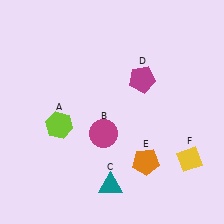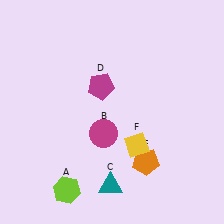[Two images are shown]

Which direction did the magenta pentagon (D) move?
The magenta pentagon (D) moved left.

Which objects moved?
The objects that moved are: the lime hexagon (A), the magenta pentagon (D), the yellow diamond (F).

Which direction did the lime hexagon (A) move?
The lime hexagon (A) moved down.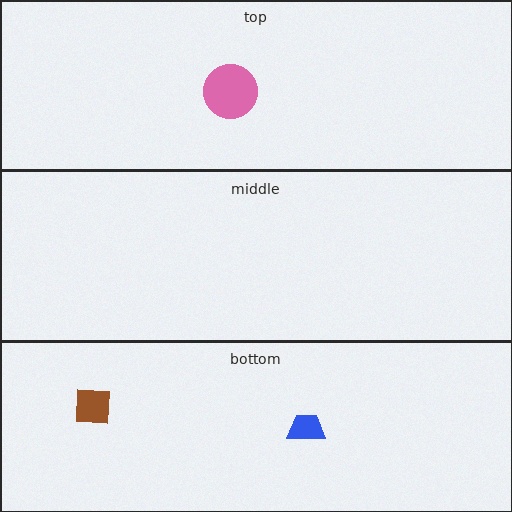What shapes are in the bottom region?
The blue trapezoid, the brown square.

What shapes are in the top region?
The pink circle.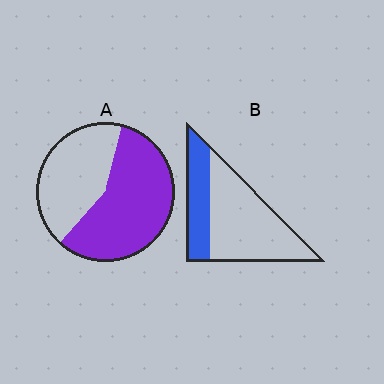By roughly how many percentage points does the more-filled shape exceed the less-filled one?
By roughly 25 percentage points (A over B).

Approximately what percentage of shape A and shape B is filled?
A is approximately 60% and B is approximately 30%.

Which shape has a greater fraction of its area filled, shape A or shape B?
Shape A.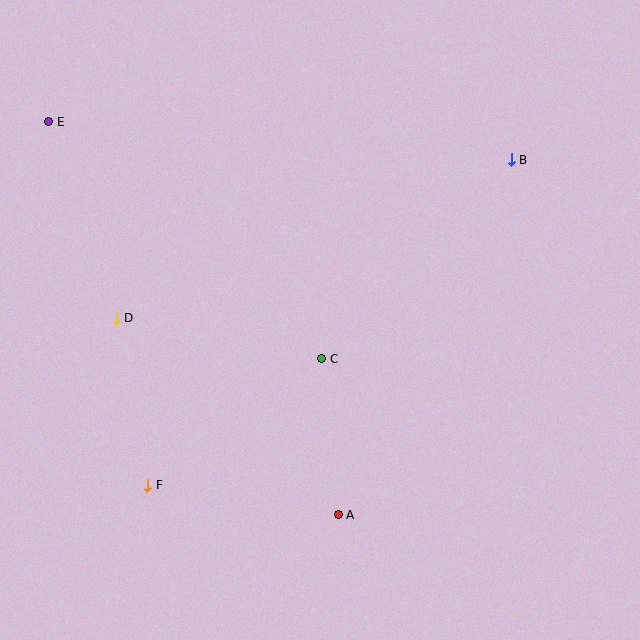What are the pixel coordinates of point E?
Point E is at (49, 122).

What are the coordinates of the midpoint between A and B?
The midpoint between A and B is at (425, 337).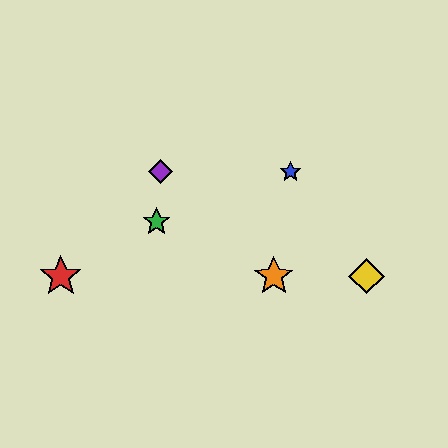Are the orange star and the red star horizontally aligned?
Yes, both are at y≈276.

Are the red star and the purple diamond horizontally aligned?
No, the red star is at y≈276 and the purple diamond is at y≈171.